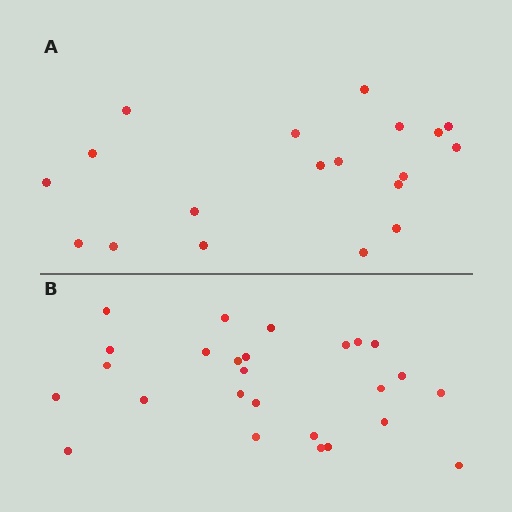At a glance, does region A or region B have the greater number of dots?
Region B (the bottom region) has more dots.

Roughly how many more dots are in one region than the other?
Region B has roughly 8 or so more dots than region A.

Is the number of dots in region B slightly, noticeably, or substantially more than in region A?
Region B has noticeably more, but not dramatically so. The ratio is roughly 1.4 to 1.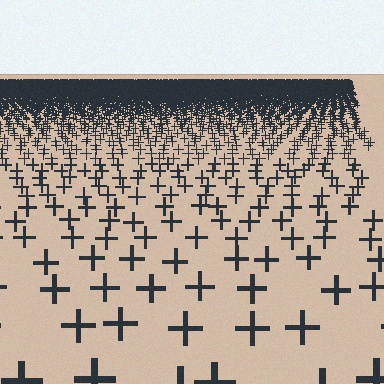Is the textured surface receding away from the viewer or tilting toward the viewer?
The surface is receding away from the viewer. Texture elements get smaller and denser toward the top.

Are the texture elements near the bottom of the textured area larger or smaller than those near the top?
Larger. Near the bottom, elements are closer to the viewer and appear at a bigger on-screen size.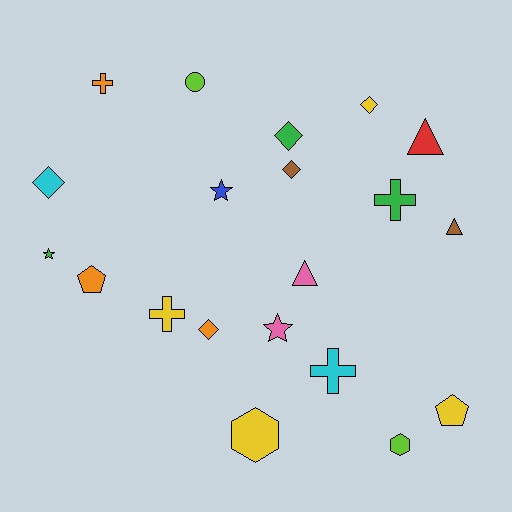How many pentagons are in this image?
There are 2 pentagons.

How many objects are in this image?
There are 20 objects.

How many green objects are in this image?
There are 3 green objects.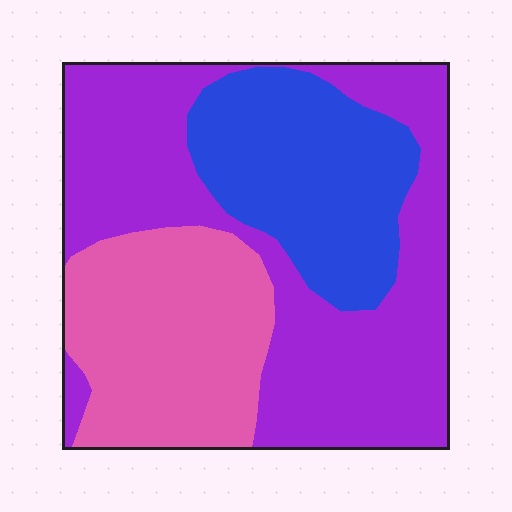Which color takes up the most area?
Purple, at roughly 50%.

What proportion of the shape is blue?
Blue covers around 25% of the shape.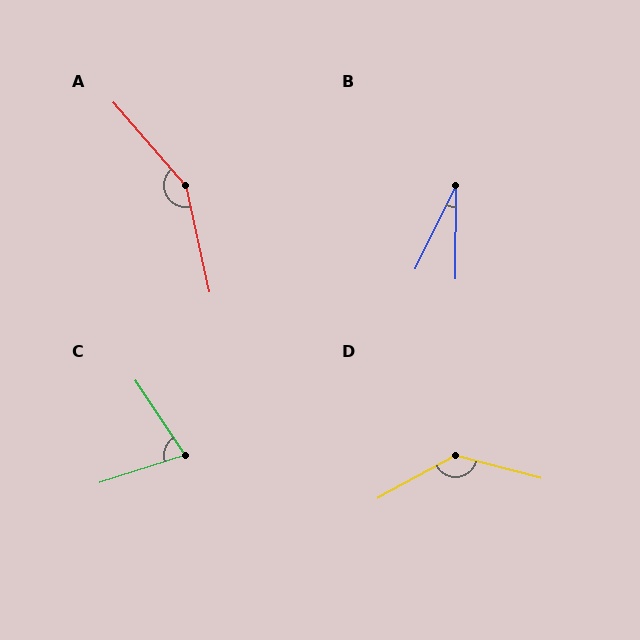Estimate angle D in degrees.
Approximately 137 degrees.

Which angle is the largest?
A, at approximately 152 degrees.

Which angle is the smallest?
B, at approximately 26 degrees.